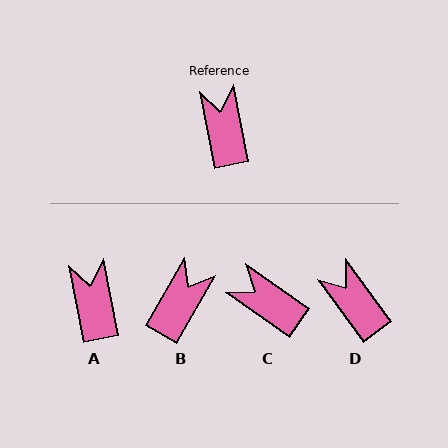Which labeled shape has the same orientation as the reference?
A.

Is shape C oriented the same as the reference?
No, it is off by about 44 degrees.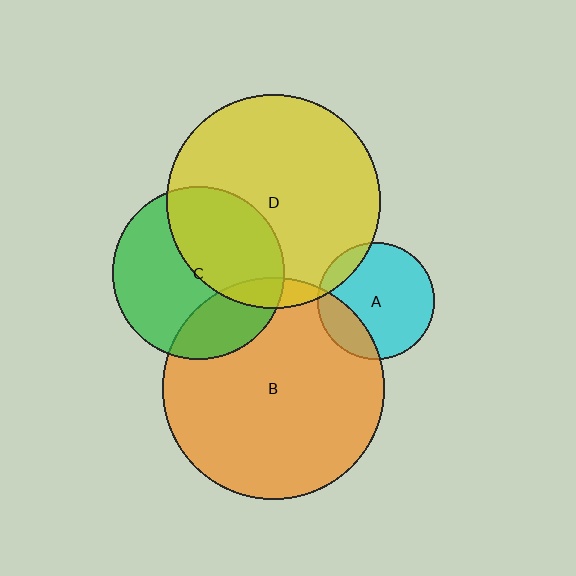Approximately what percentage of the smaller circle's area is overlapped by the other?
Approximately 45%.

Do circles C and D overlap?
Yes.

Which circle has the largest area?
Circle B (orange).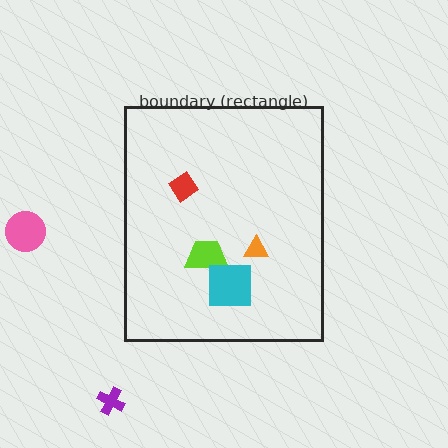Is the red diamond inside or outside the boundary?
Inside.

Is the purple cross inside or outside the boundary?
Outside.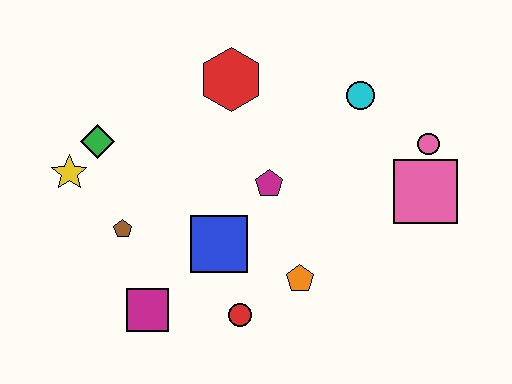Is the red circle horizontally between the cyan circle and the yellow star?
Yes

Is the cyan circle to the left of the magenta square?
No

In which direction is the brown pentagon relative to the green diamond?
The brown pentagon is below the green diamond.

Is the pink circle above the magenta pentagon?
Yes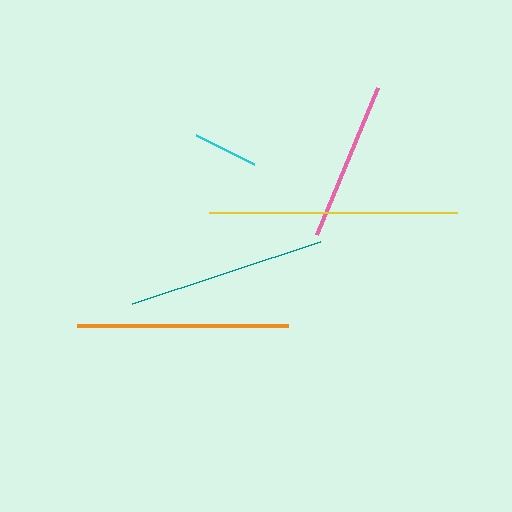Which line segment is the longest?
The yellow line is the longest at approximately 247 pixels.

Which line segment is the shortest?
The cyan line is the shortest at approximately 65 pixels.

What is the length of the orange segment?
The orange segment is approximately 211 pixels long.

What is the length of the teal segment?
The teal segment is approximately 198 pixels long.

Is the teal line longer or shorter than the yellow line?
The yellow line is longer than the teal line.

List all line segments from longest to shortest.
From longest to shortest: yellow, orange, teal, pink, cyan.